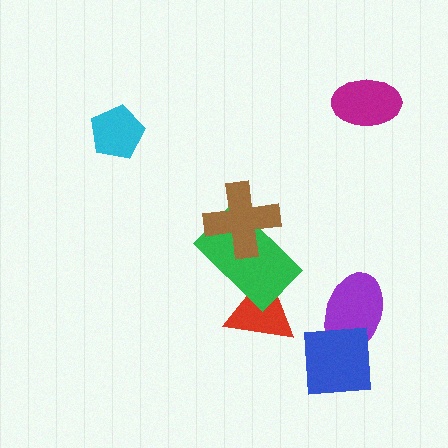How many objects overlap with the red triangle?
1 object overlaps with the red triangle.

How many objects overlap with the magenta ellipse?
0 objects overlap with the magenta ellipse.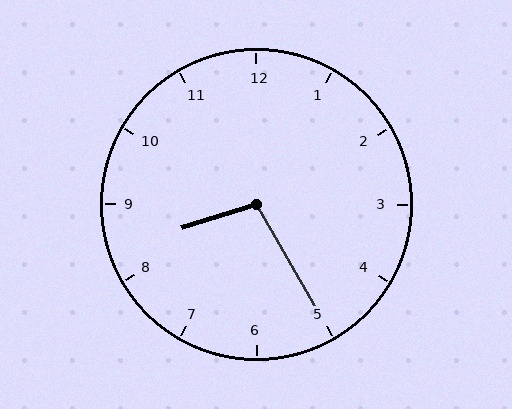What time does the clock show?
8:25.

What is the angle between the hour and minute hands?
Approximately 102 degrees.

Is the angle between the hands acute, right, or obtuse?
It is obtuse.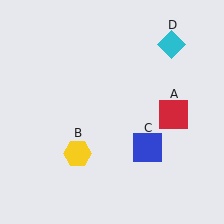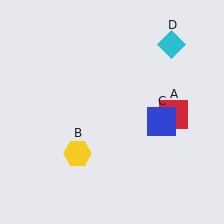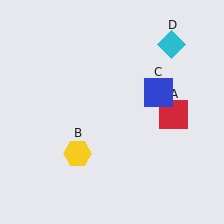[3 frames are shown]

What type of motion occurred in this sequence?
The blue square (object C) rotated counterclockwise around the center of the scene.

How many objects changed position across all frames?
1 object changed position: blue square (object C).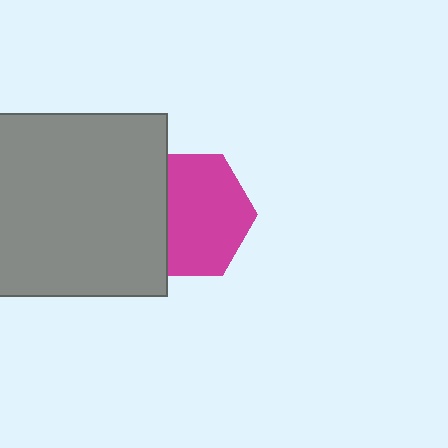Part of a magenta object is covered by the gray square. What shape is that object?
It is a hexagon.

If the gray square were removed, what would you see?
You would see the complete magenta hexagon.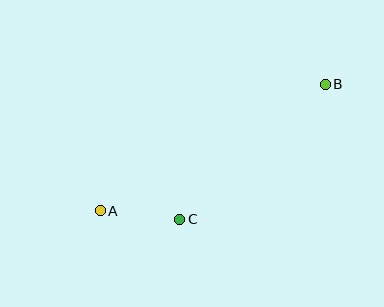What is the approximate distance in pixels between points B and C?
The distance between B and C is approximately 198 pixels.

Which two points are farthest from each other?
Points A and B are farthest from each other.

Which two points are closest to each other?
Points A and C are closest to each other.